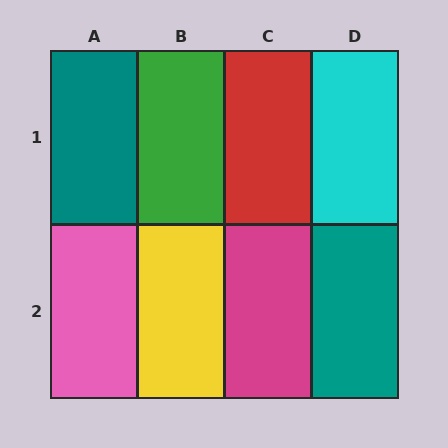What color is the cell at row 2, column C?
Magenta.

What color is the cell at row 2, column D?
Teal.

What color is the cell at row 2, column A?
Pink.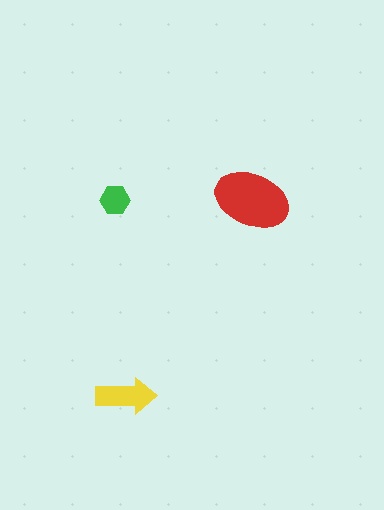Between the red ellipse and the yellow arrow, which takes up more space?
The red ellipse.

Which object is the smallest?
The green hexagon.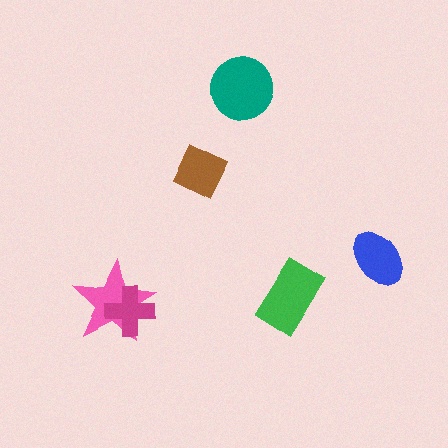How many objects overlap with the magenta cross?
1 object overlaps with the magenta cross.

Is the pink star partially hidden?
Yes, it is partially covered by another shape.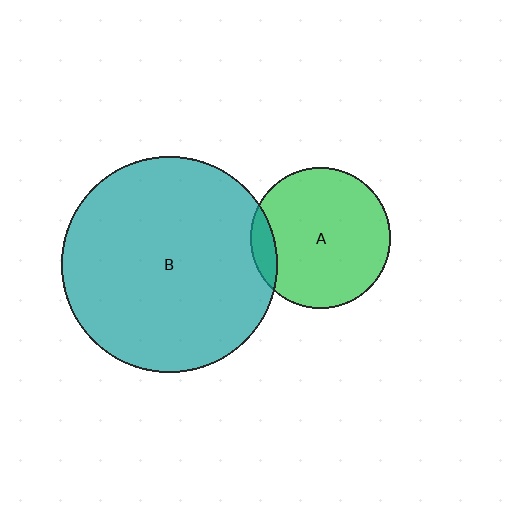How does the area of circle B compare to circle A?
Approximately 2.4 times.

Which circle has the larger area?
Circle B (teal).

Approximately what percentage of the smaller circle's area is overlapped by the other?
Approximately 10%.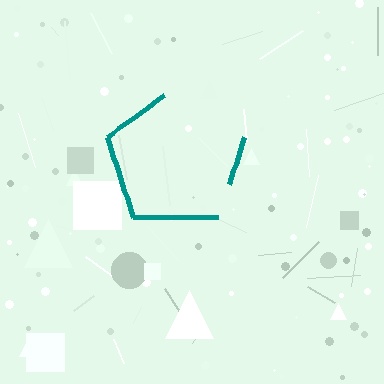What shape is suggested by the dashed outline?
The dashed outline suggests a pentagon.